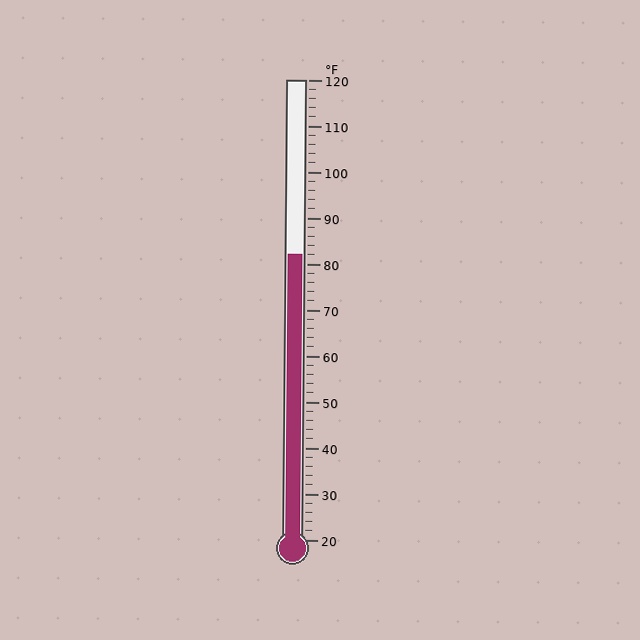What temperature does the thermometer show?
The thermometer shows approximately 82°F.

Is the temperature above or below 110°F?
The temperature is below 110°F.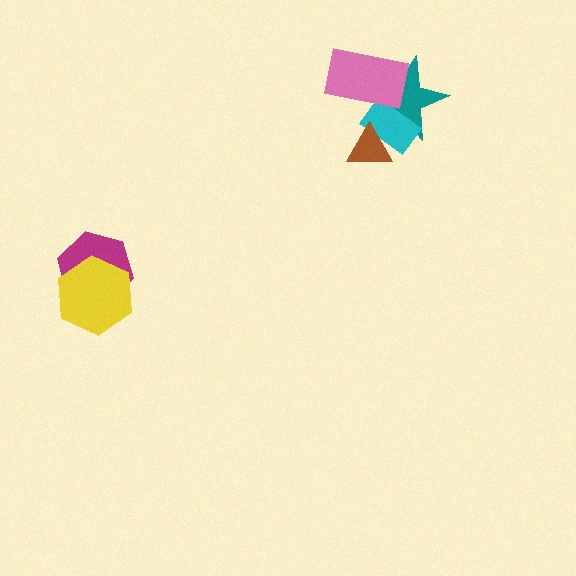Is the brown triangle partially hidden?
No, no other shape covers it.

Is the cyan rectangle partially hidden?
Yes, it is partially covered by another shape.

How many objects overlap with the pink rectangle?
2 objects overlap with the pink rectangle.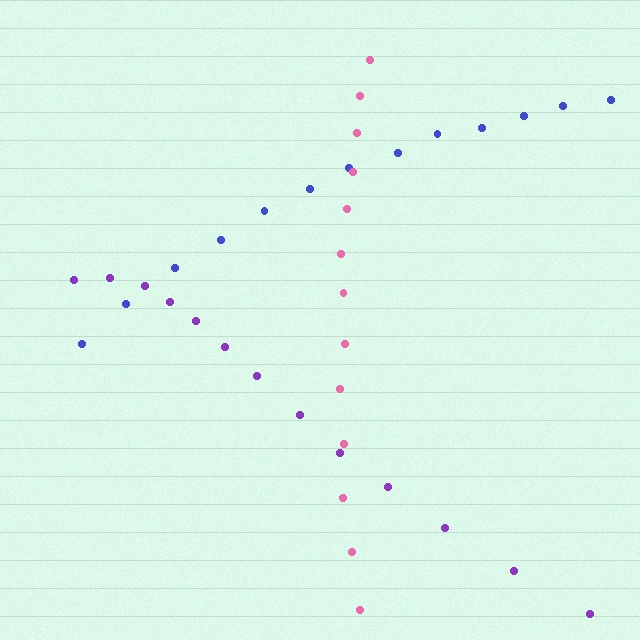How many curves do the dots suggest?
There are 3 distinct paths.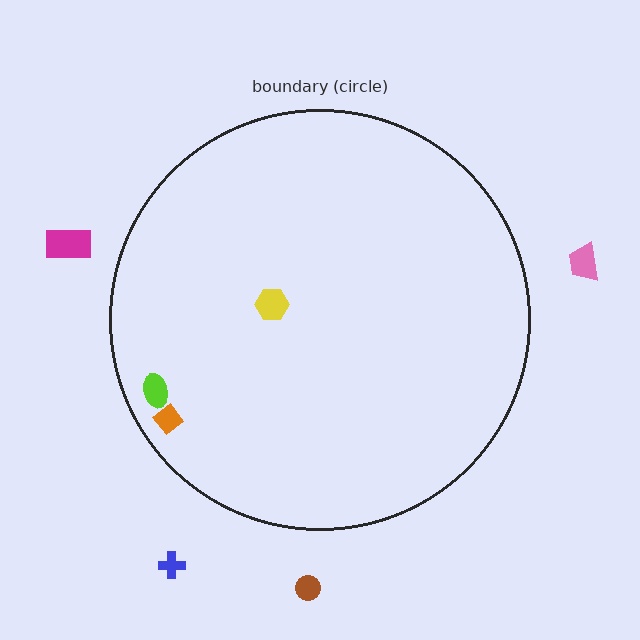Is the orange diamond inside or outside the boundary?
Inside.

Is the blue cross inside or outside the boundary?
Outside.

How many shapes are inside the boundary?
3 inside, 4 outside.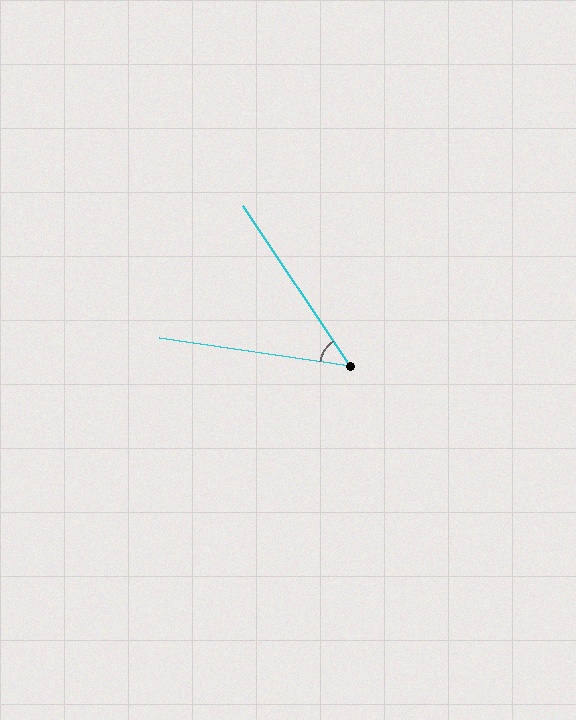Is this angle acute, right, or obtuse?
It is acute.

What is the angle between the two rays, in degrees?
Approximately 48 degrees.